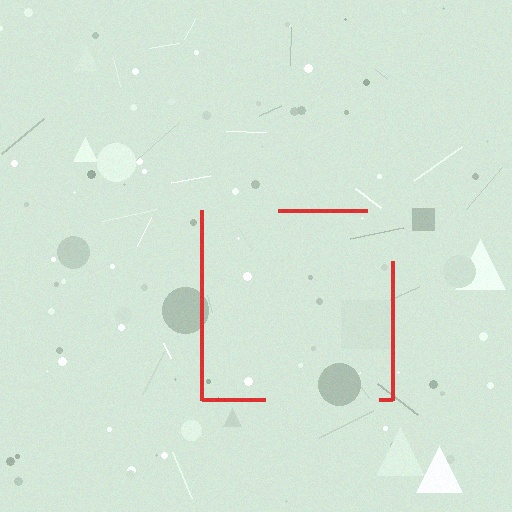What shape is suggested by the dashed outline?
The dashed outline suggests a square.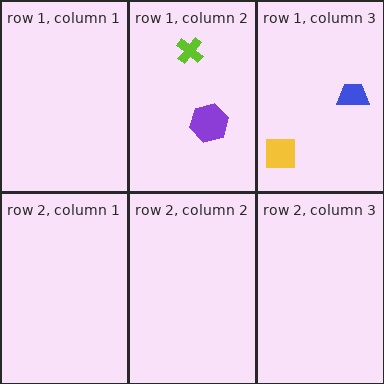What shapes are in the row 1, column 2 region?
The lime cross, the purple hexagon.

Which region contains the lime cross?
The row 1, column 2 region.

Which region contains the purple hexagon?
The row 1, column 2 region.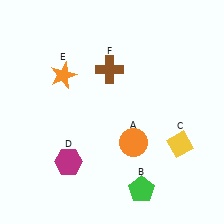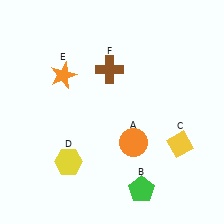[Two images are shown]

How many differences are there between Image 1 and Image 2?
There is 1 difference between the two images.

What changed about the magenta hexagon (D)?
In Image 1, D is magenta. In Image 2, it changed to yellow.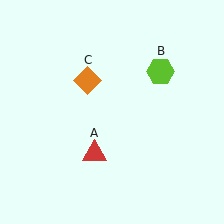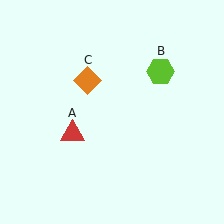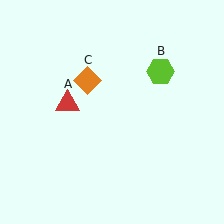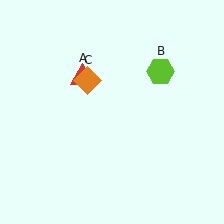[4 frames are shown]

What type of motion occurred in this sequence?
The red triangle (object A) rotated clockwise around the center of the scene.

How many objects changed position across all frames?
1 object changed position: red triangle (object A).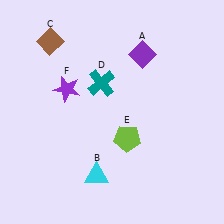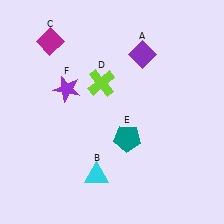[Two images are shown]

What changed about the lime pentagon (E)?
In Image 1, E is lime. In Image 2, it changed to teal.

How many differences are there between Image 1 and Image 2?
There are 3 differences between the two images.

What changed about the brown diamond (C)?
In Image 1, C is brown. In Image 2, it changed to magenta.